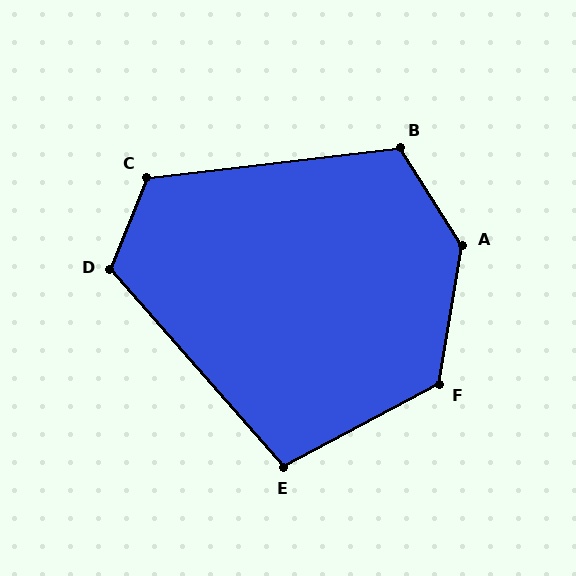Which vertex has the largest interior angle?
A, at approximately 138 degrees.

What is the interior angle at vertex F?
Approximately 127 degrees (obtuse).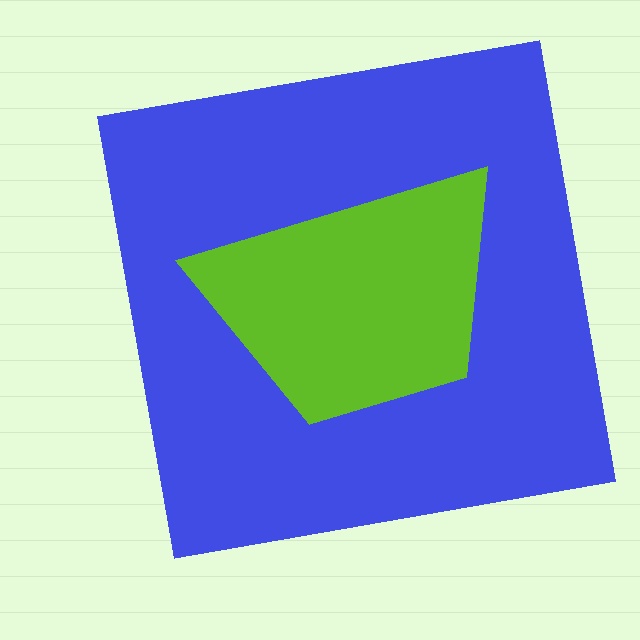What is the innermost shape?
The lime trapezoid.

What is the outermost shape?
The blue square.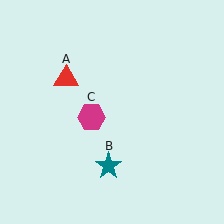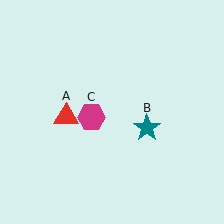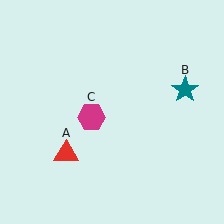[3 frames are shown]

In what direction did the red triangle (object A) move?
The red triangle (object A) moved down.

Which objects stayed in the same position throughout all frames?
Magenta hexagon (object C) remained stationary.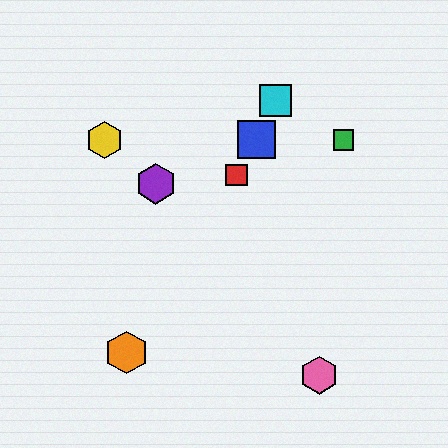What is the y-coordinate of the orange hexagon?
The orange hexagon is at y≈352.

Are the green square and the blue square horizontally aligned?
Yes, both are at y≈140.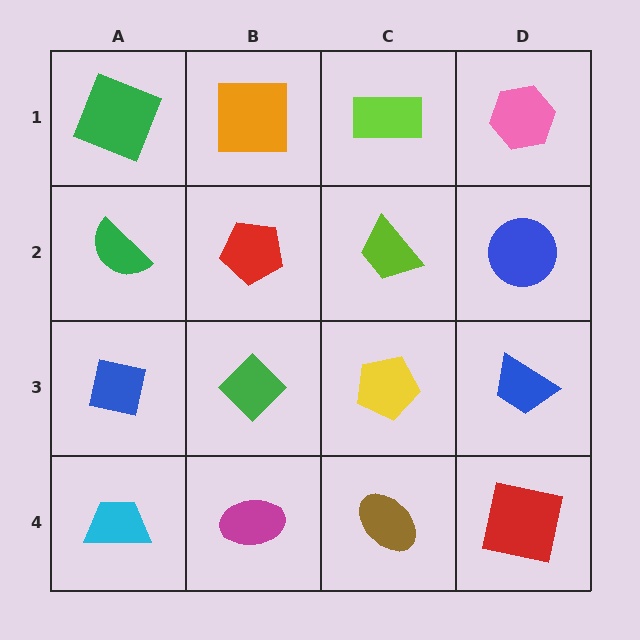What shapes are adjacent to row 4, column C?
A yellow pentagon (row 3, column C), a magenta ellipse (row 4, column B), a red square (row 4, column D).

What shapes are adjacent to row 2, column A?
A green square (row 1, column A), a blue square (row 3, column A), a red pentagon (row 2, column B).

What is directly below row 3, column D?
A red square.